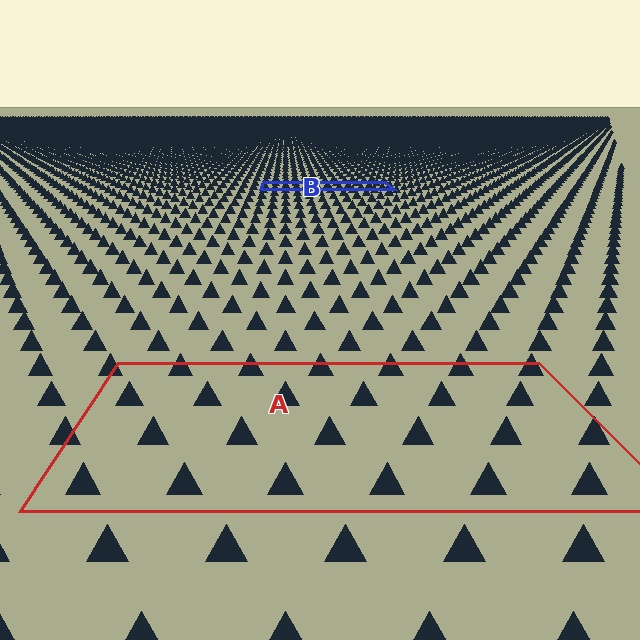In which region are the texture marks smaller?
The texture marks are smaller in region B, because it is farther away.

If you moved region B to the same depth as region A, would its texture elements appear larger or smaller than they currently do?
They would appear larger. At a closer depth, the same texture elements are projected at a bigger on-screen size.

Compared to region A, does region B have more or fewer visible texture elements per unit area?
Region B has more texture elements per unit area — they are packed more densely because it is farther away.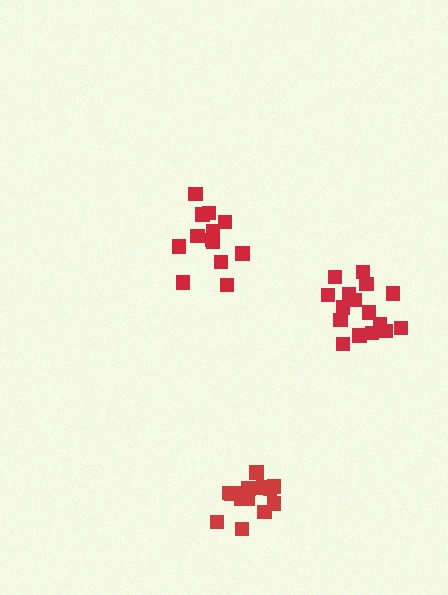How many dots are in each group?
Group 1: 17 dots, Group 2: 16 dots, Group 3: 13 dots (46 total).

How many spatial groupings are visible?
There are 3 spatial groupings.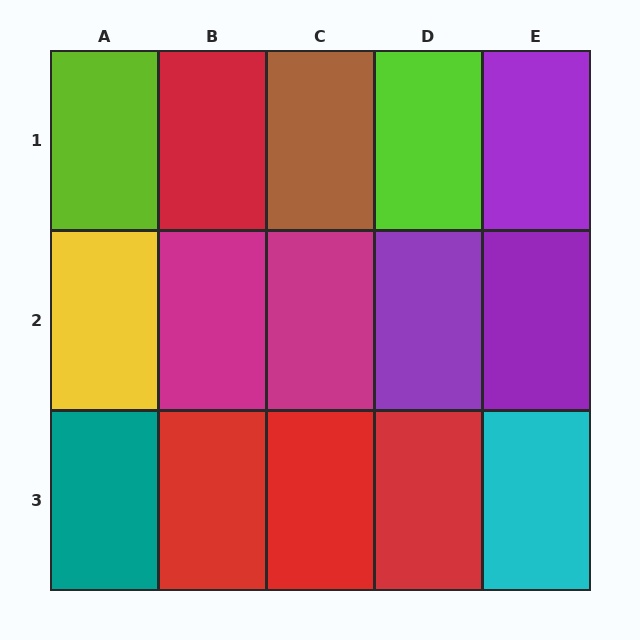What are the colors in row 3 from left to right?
Teal, red, red, red, cyan.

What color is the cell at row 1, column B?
Red.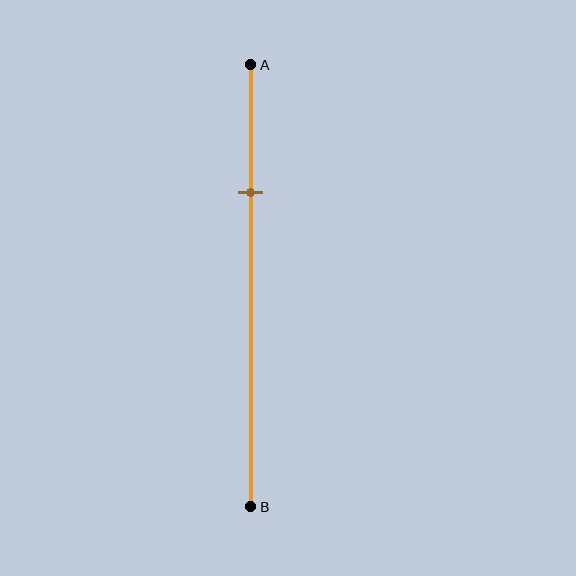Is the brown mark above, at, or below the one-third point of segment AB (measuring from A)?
The brown mark is above the one-third point of segment AB.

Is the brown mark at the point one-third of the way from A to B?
No, the mark is at about 30% from A, not at the 33% one-third point.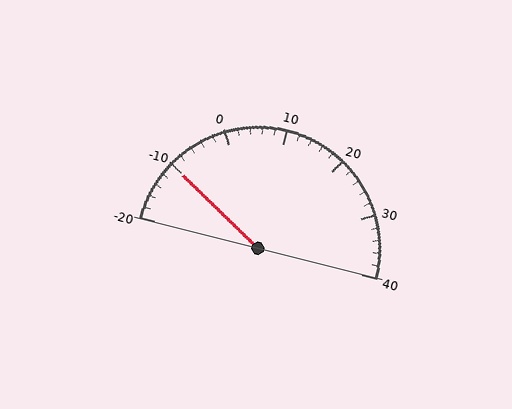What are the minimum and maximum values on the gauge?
The gauge ranges from -20 to 40.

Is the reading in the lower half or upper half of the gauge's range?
The reading is in the lower half of the range (-20 to 40).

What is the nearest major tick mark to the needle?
The nearest major tick mark is -10.